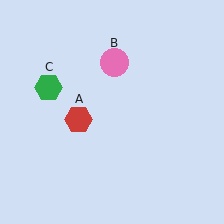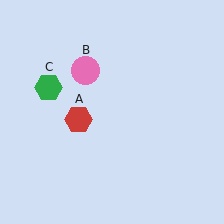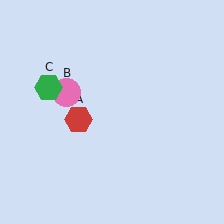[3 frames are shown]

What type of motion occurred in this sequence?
The pink circle (object B) rotated counterclockwise around the center of the scene.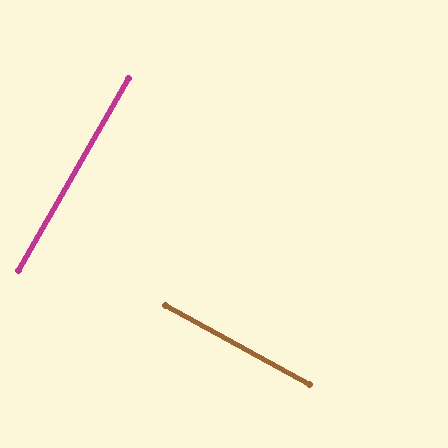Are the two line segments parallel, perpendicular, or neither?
Perpendicular — they meet at approximately 89°.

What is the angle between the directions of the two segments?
Approximately 89 degrees.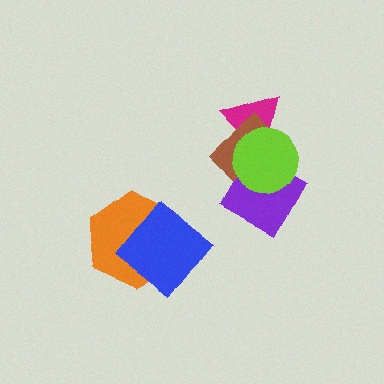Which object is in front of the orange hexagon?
The blue diamond is in front of the orange hexagon.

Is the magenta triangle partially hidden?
Yes, it is partially covered by another shape.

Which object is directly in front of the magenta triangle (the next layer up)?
The brown rectangle is directly in front of the magenta triangle.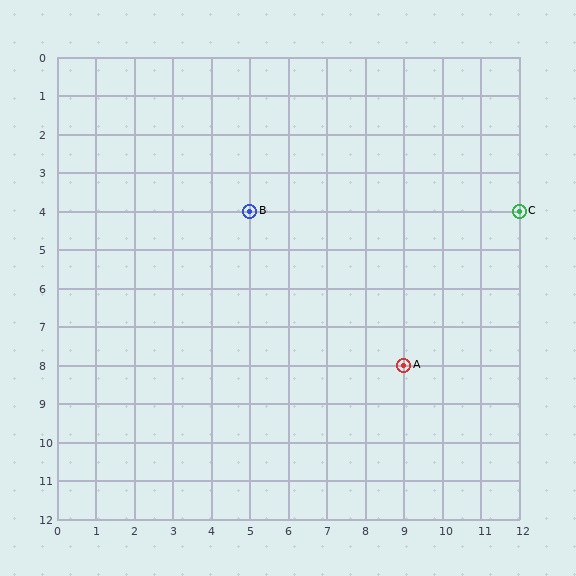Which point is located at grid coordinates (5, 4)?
Point B is at (5, 4).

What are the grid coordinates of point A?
Point A is at grid coordinates (9, 8).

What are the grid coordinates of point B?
Point B is at grid coordinates (5, 4).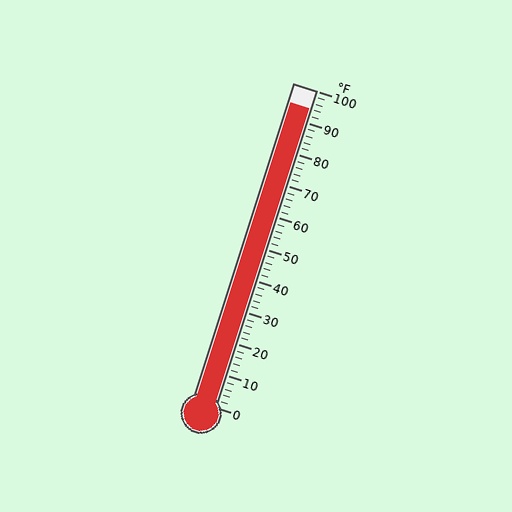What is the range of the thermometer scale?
The thermometer scale ranges from 0°F to 100°F.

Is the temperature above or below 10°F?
The temperature is above 10°F.